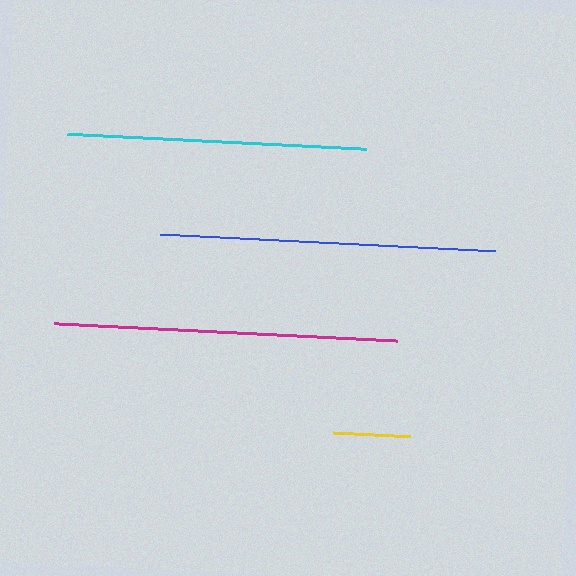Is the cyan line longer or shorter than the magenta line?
The magenta line is longer than the cyan line.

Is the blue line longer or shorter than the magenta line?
The magenta line is longer than the blue line.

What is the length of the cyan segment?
The cyan segment is approximately 300 pixels long.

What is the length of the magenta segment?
The magenta segment is approximately 343 pixels long.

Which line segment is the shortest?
The yellow line is the shortest at approximately 77 pixels.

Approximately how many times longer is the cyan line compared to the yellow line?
The cyan line is approximately 3.9 times the length of the yellow line.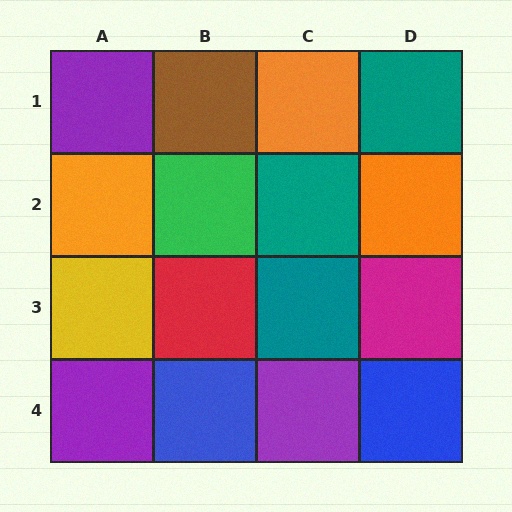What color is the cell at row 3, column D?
Magenta.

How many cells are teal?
3 cells are teal.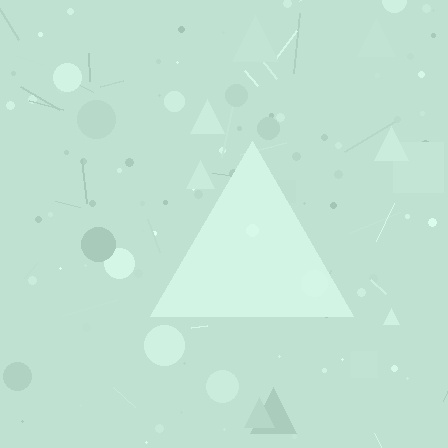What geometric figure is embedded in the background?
A triangle is embedded in the background.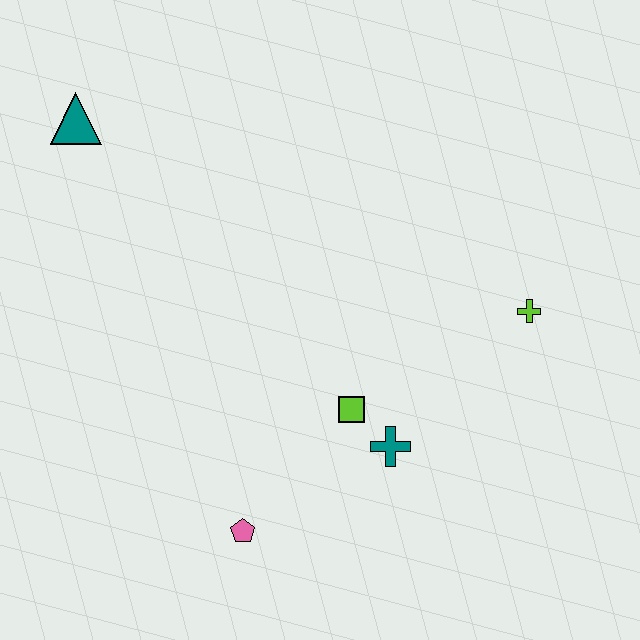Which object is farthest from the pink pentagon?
The teal triangle is farthest from the pink pentagon.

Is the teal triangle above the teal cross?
Yes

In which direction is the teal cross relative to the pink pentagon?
The teal cross is to the right of the pink pentagon.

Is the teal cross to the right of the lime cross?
No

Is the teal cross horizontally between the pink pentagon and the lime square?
No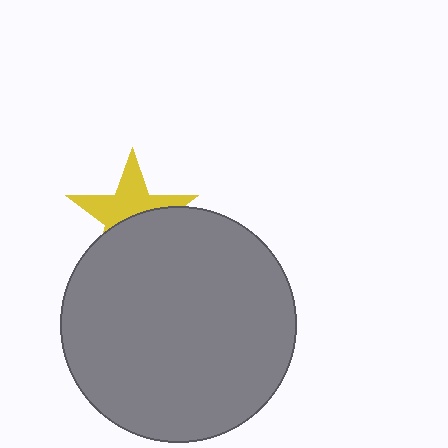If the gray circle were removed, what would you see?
You would see the complete yellow star.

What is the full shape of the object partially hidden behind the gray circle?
The partially hidden object is a yellow star.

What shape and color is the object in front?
The object in front is a gray circle.